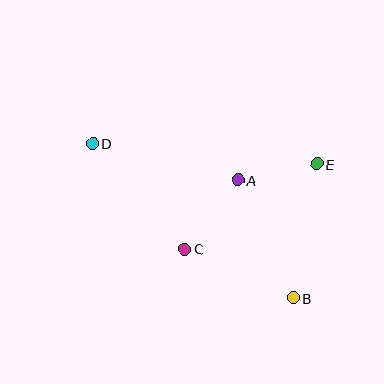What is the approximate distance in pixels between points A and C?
The distance between A and C is approximately 87 pixels.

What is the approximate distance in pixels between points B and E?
The distance between B and E is approximately 136 pixels.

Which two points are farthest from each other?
Points B and D are farthest from each other.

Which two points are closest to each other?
Points A and E are closest to each other.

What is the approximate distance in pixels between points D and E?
The distance between D and E is approximately 225 pixels.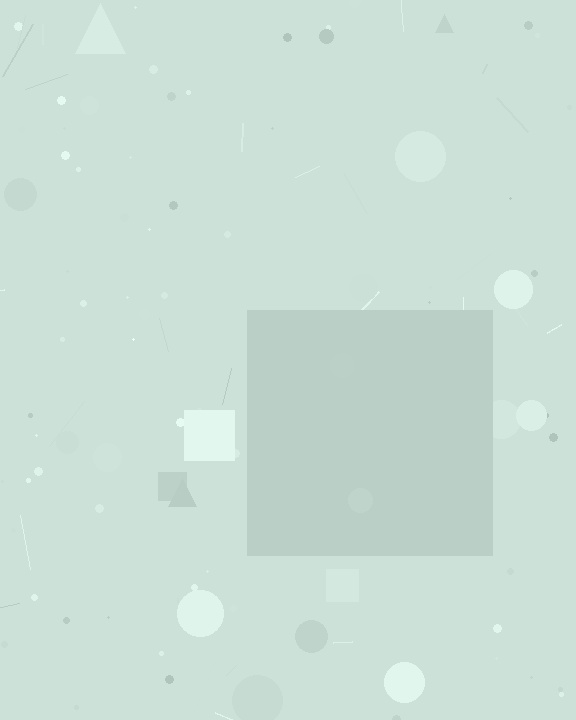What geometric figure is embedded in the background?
A square is embedded in the background.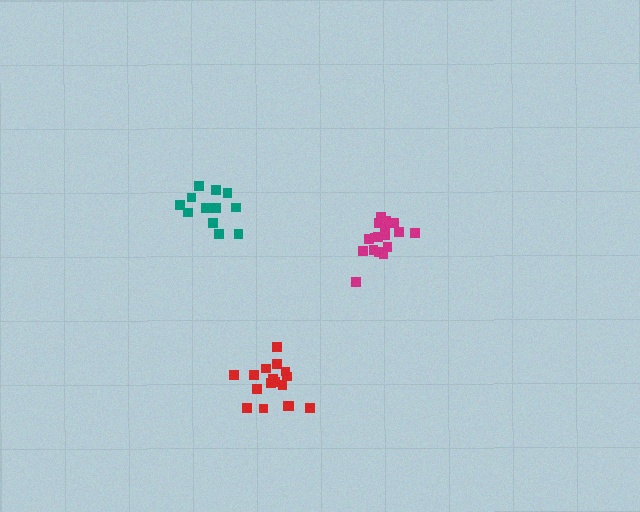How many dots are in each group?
Group 1: 14 dots, Group 2: 17 dots, Group 3: 17 dots (48 total).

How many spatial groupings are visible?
There are 3 spatial groupings.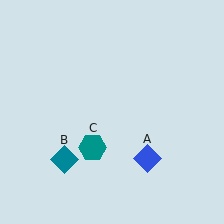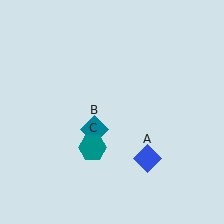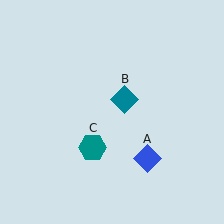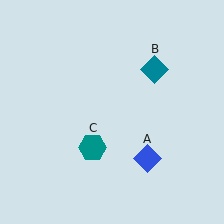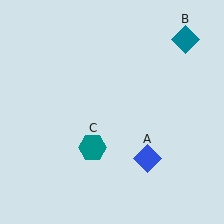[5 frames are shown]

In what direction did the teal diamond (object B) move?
The teal diamond (object B) moved up and to the right.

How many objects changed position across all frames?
1 object changed position: teal diamond (object B).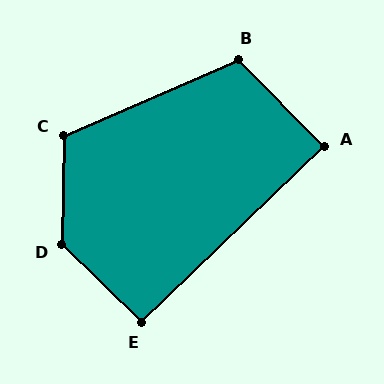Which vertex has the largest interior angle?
D, at approximately 134 degrees.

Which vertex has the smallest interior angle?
A, at approximately 89 degrees.